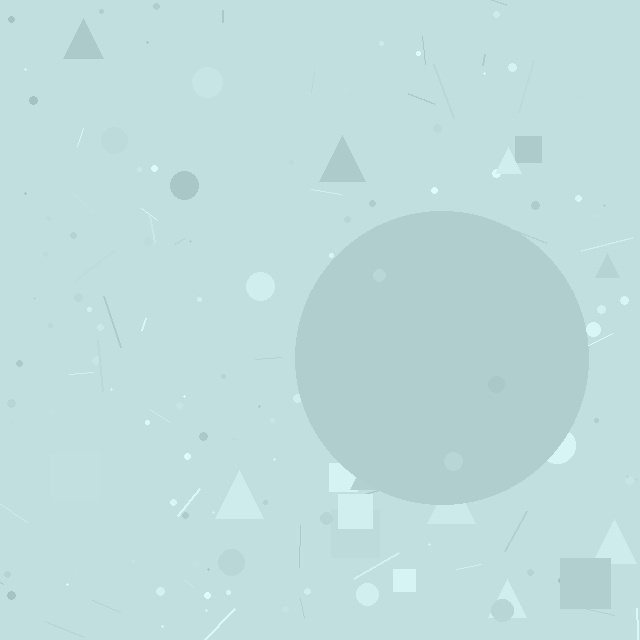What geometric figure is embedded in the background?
A circle is embedded in the background.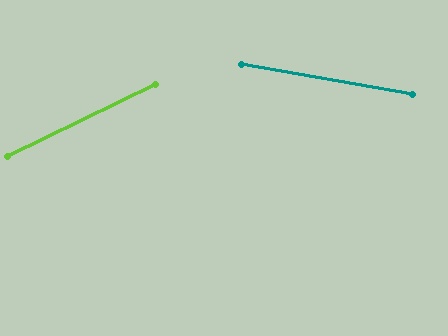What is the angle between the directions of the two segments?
Approximately 36 degrees.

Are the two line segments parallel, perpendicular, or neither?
Neither parallel nor perpendicular — they differ by about 36°.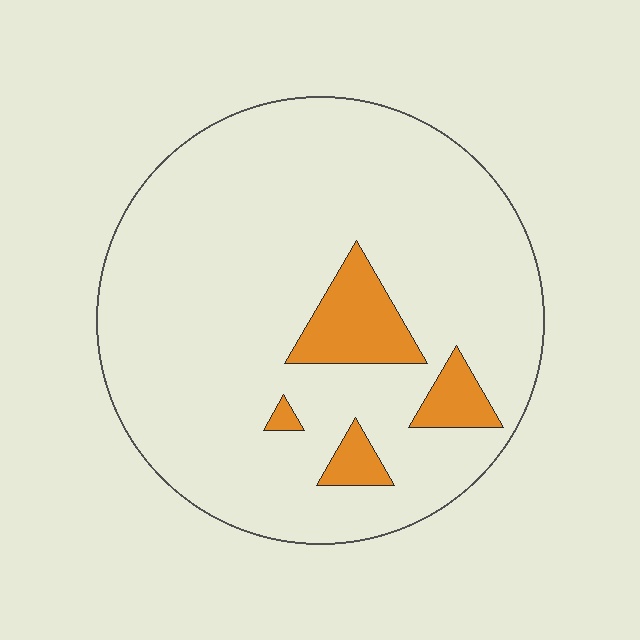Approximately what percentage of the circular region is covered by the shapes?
Approximately 10%.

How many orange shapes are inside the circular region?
4.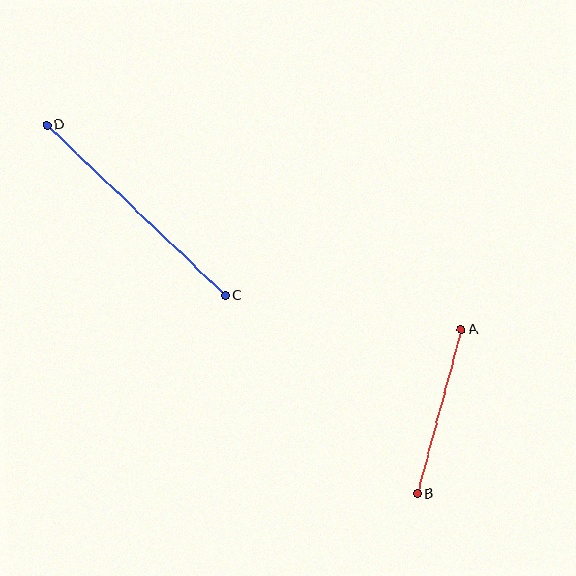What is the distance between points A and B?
The distance is approximately 170 pixels.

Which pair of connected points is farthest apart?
Points C and D are farthest apart.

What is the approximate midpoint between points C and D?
The midpoint is at approximately (136, 210) pixels.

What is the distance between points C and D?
The distance is approximately 247 pixels.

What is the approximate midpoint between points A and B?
The midpoint is at approximately (439, 412) pixels.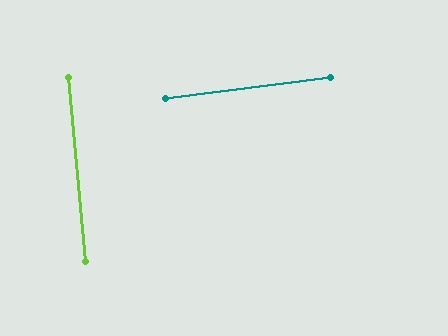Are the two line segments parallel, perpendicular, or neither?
Perpendicular — they meet at approximately 88°.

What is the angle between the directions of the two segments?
Approximately 88 degrees.